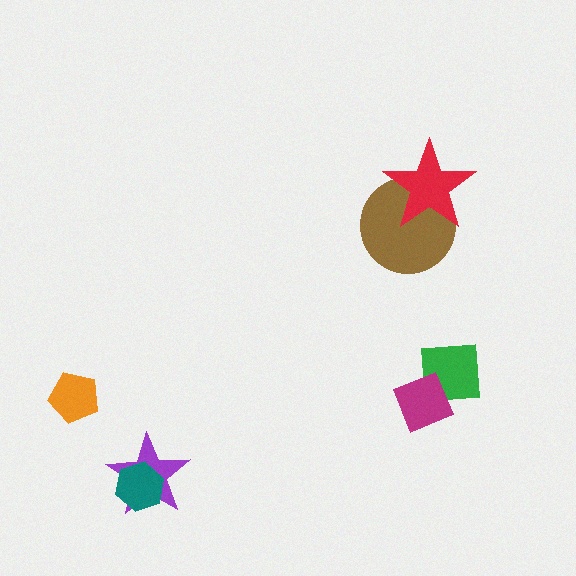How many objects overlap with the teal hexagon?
1 object overlaps with the teal hexagon.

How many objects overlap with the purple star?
1 object overlaps with the purple star.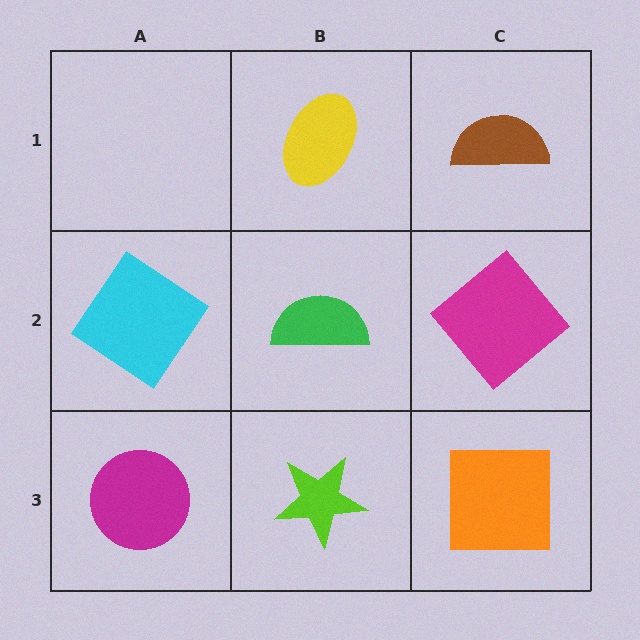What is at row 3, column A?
A magenta circle.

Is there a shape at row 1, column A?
No, that cell is empty.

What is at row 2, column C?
A magenta diamond.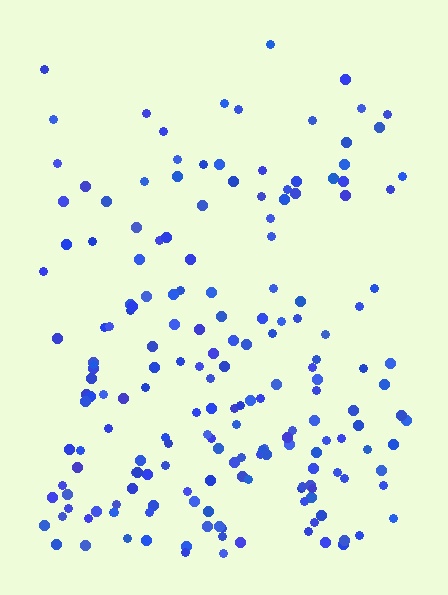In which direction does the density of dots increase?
From top to bottom, with the bottom side densest.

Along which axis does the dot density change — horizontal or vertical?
Vertical.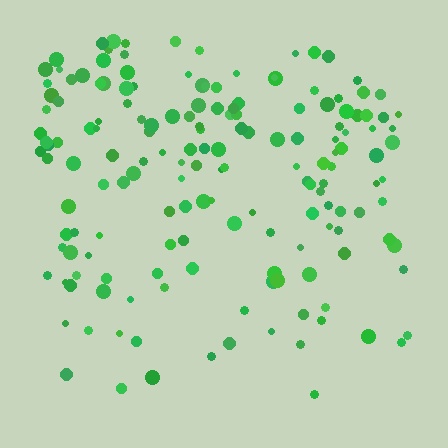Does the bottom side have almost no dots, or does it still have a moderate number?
Still a moderate number, just noticeably fewer than the top.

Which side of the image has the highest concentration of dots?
The top.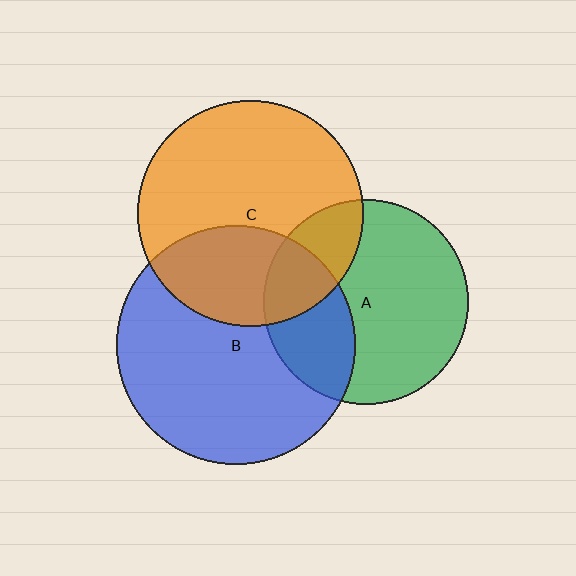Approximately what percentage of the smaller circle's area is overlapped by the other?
Approximately 35%.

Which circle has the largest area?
Circle B (blue).